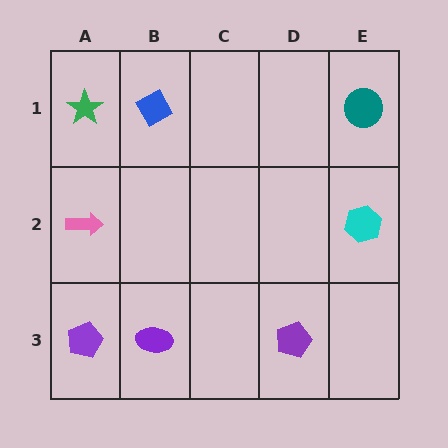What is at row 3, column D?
A purple pentagon.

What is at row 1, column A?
A green star.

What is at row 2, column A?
A pink arrow.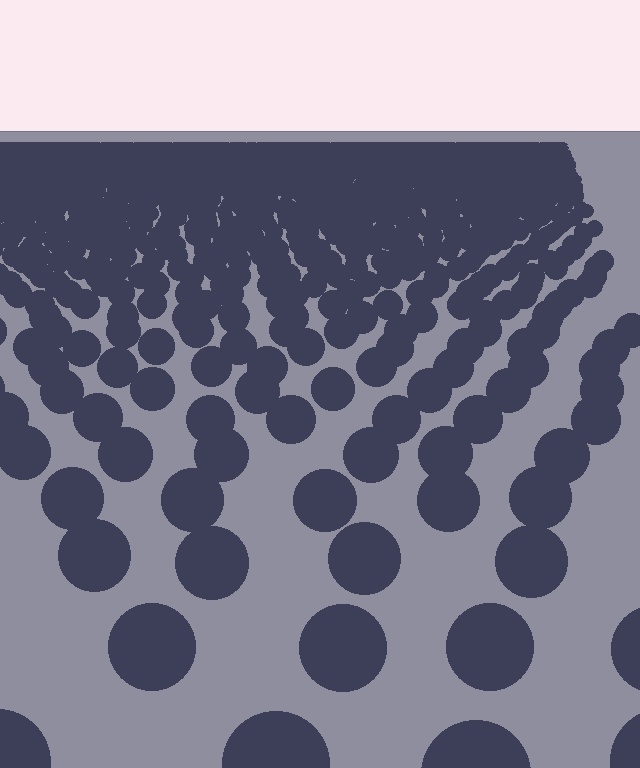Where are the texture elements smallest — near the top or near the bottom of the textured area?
Near the top.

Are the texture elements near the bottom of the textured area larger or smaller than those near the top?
Larger. Near the bottom, elements are closer to the viewer and appear at a bigger on-screen size.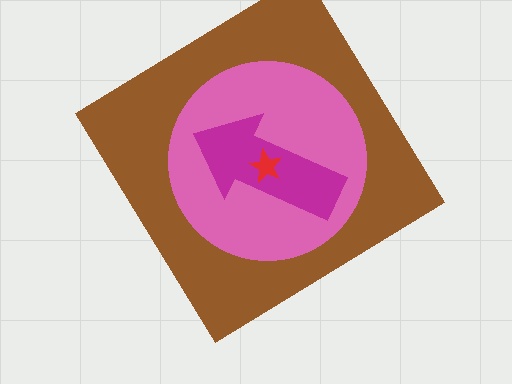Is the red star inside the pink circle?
Yes.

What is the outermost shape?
The brown diamond.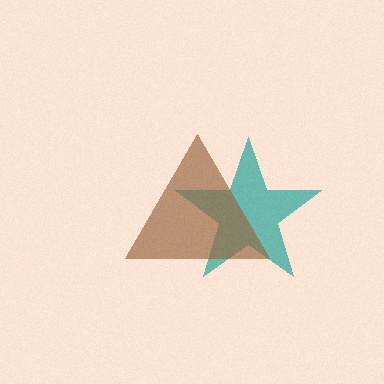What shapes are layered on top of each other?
The layered shapes are: a teal star, a brown triangle.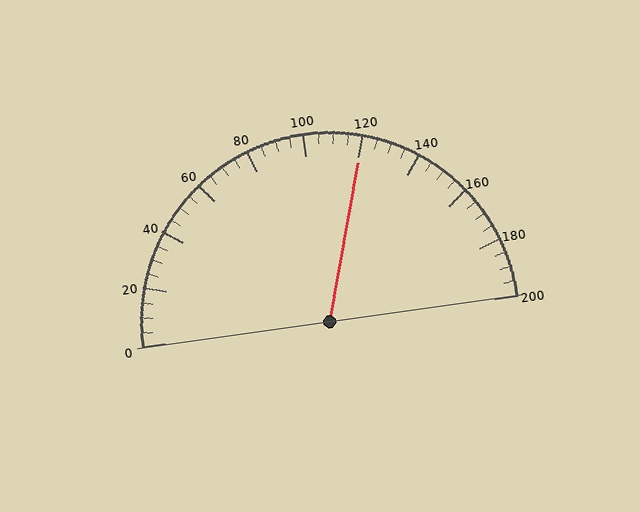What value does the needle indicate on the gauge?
The needle indicates approximately 120.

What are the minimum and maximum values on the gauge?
The gauge ranges from 0 to 200.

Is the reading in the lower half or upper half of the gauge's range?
The reading is in the upper half of the range (0 to 200).